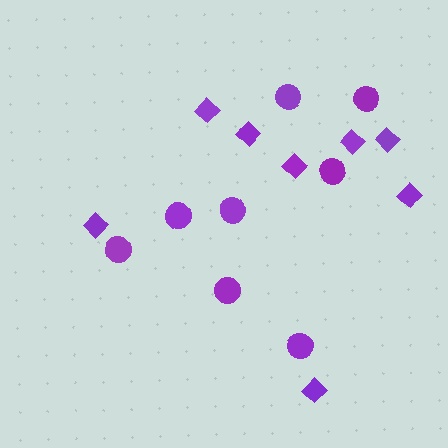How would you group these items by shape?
There are 2 groups: one group of diamonds (8) and one group of circles (8).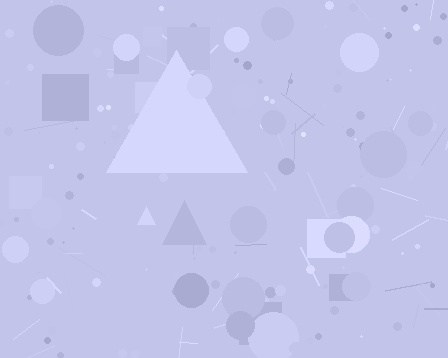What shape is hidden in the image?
A triangle is hidden in the image.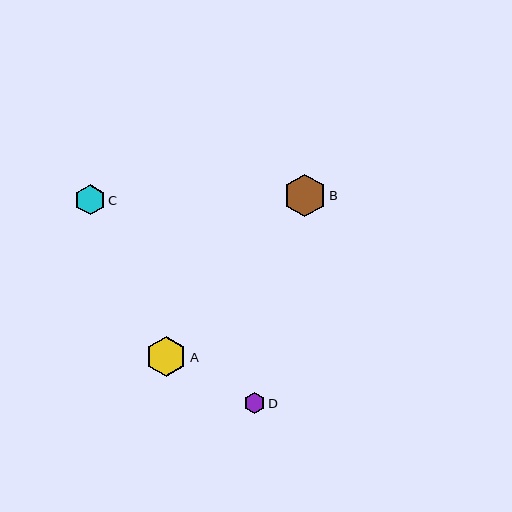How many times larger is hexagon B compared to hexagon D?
Hexagon B is approximately 2.0 times the size of hexagon D.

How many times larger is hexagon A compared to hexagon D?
Hexagon A is approximately 1.9 times the size of hexagon D.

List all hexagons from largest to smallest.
From largest to smallest: B, A, C, D.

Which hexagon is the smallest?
Hexagon D is the smallest with a size of approximately 21 pixels.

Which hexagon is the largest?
Hexagon B is the largest with a size of approximately 43 pixels.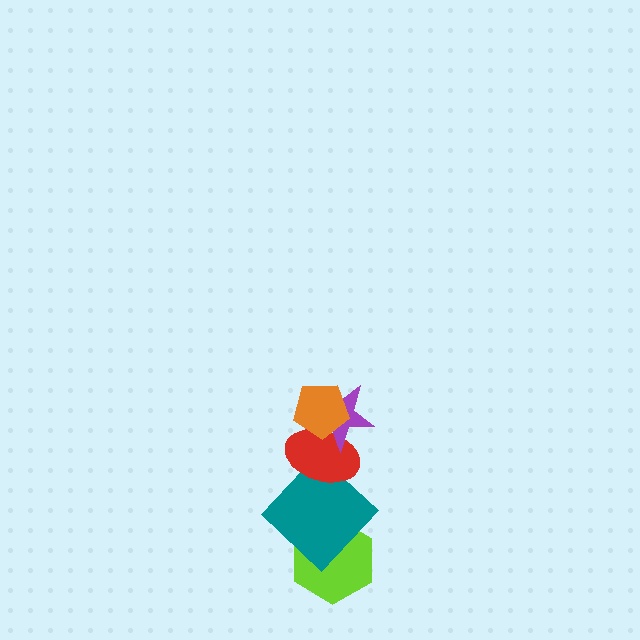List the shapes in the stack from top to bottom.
From top to bottom: the orange pentagon, the purple star, the red ellipse, the teal diamond, the lime hexagon.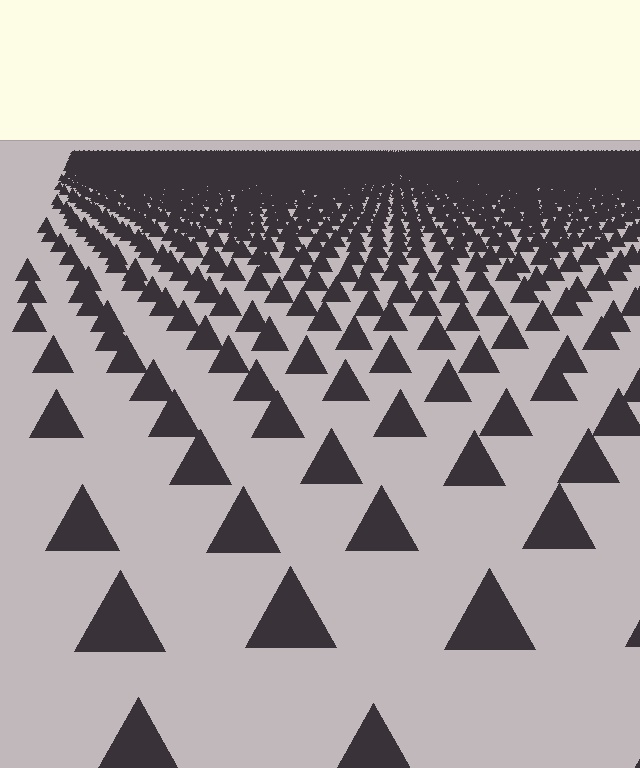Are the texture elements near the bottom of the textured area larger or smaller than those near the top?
Larger. Near the bottom, elements are closer to the viewer and appear at a bigger on-screen size.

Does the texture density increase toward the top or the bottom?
Density increases toward the top.